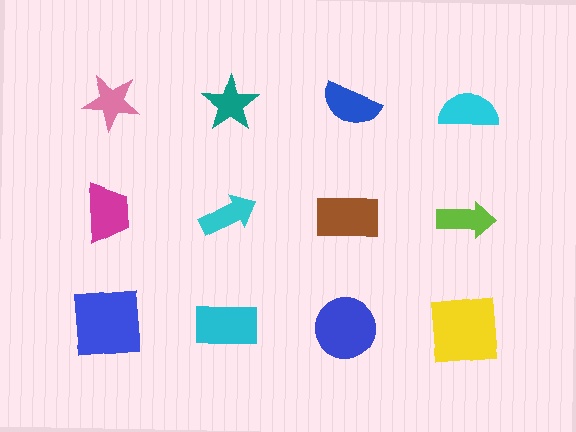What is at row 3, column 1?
A blue square.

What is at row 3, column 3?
A blue circle.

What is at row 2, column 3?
A brown rectangle.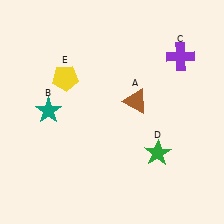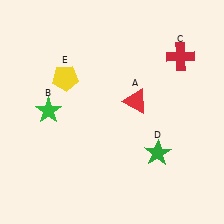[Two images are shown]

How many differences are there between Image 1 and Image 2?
There are 3 differences between the two images.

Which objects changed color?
A changed from brown to red. B changed from teal to green. C changed from purple to red.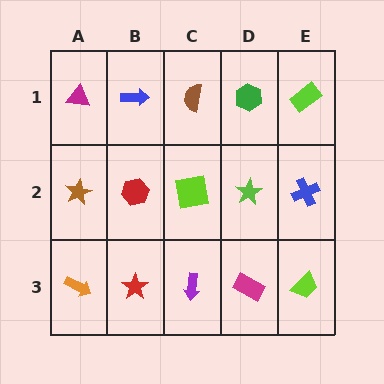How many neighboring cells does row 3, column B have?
3.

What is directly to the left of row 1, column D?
A brown semicircle.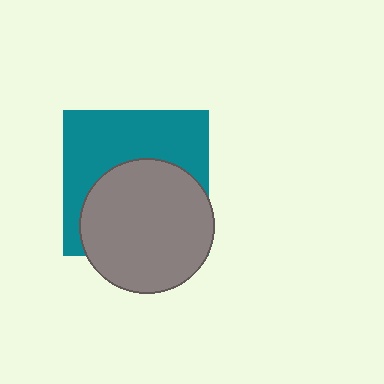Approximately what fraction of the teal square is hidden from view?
Roughly 51% of the teal square is hidden behind the gray circle.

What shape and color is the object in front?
The object in front is a gray circle.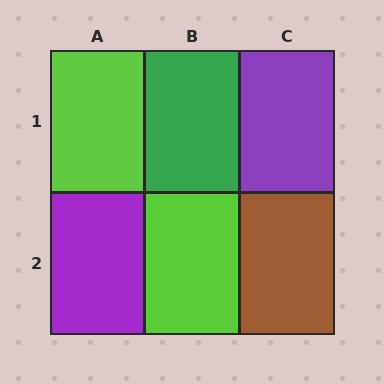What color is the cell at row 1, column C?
Purple.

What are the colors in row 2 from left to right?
Purple, lime, brown.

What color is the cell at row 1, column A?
Lime.